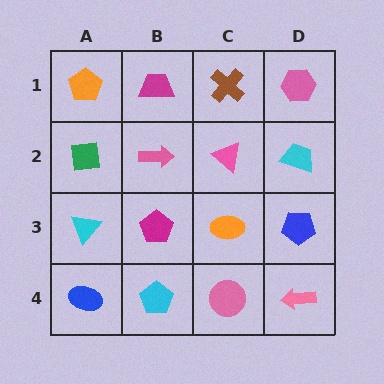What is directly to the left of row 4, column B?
A blue ellipse.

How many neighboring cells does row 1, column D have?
2.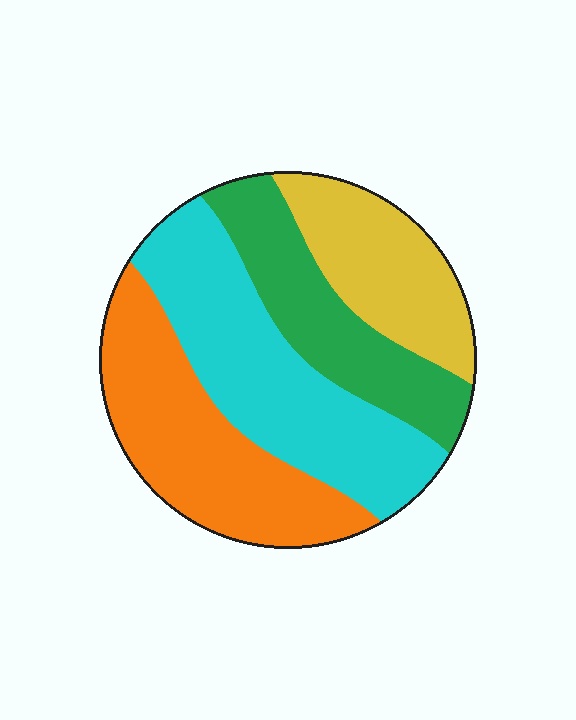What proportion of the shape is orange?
Orange covers around 30% of the shape.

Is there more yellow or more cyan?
Cyan.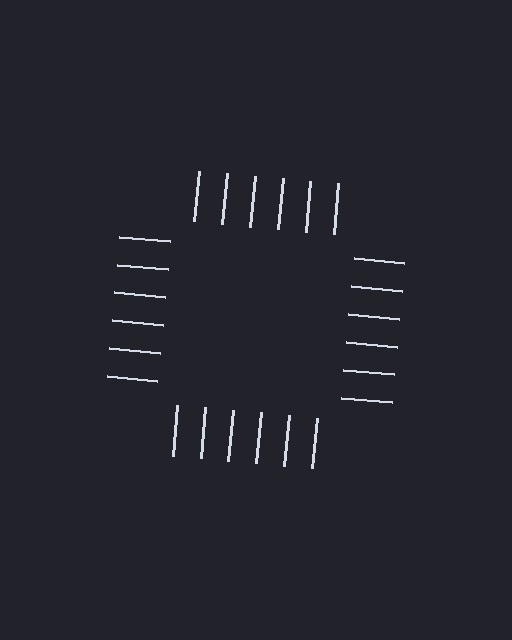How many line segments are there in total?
24 — 6 along each of the 4 edges.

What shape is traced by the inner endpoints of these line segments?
An illusory square — the line segments terminate on its edges but no continuous stroke is drawn.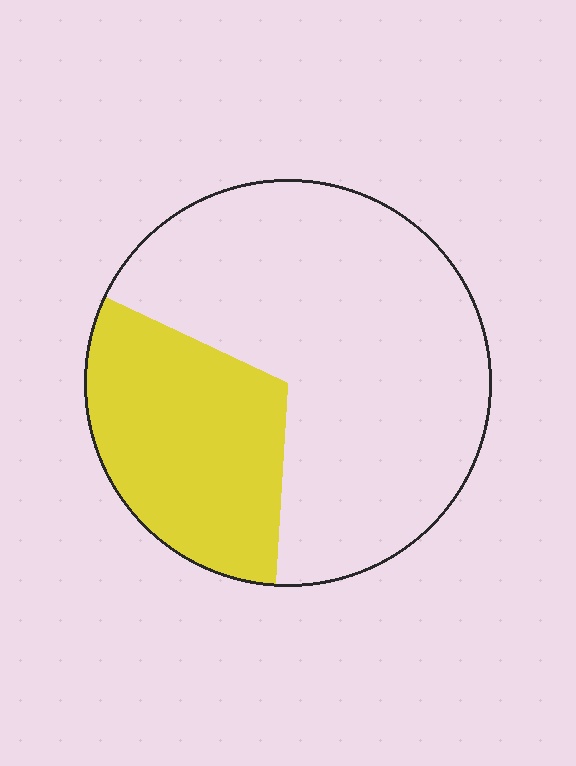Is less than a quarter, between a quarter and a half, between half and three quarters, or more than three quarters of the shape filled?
Between a quarter and a half.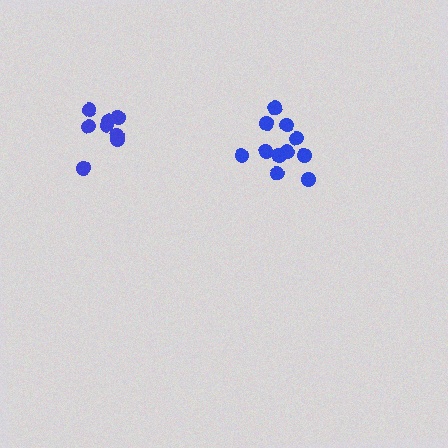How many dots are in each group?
Group 1: 8 dots, Group 2: 11 dots (19 total).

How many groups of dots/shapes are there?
There are 2 groups.